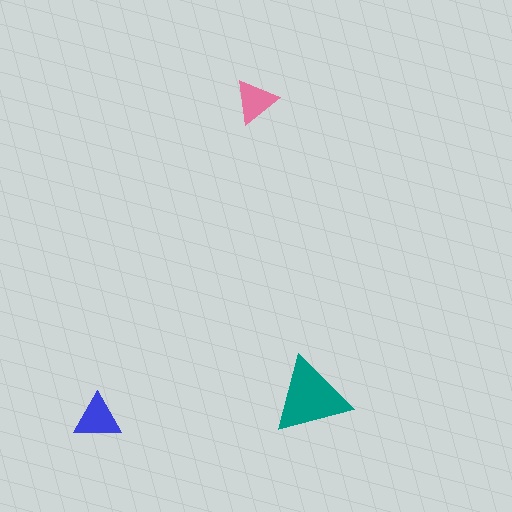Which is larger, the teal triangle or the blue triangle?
The teal one.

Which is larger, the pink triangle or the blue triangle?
The blue one.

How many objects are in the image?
There are 3 objects in the image.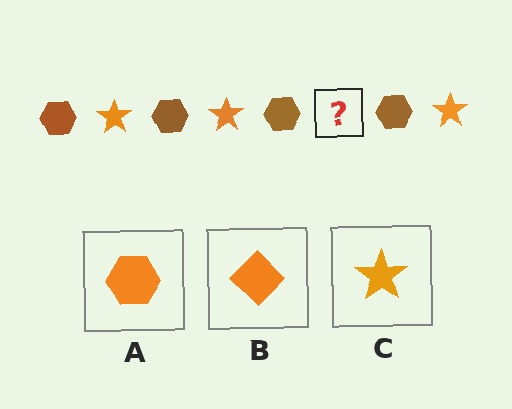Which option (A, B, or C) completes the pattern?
C.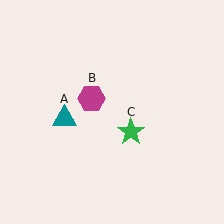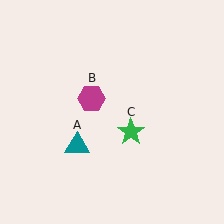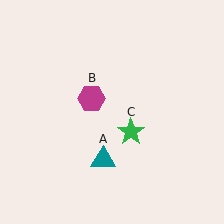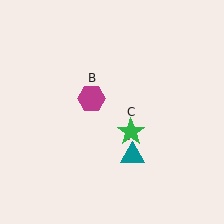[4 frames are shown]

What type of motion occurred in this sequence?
The teal triangle (object A) rotated counterclockwise around the center of the scene.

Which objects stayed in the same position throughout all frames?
Magenta hexagon (object B) and green star (object C) remained stationary.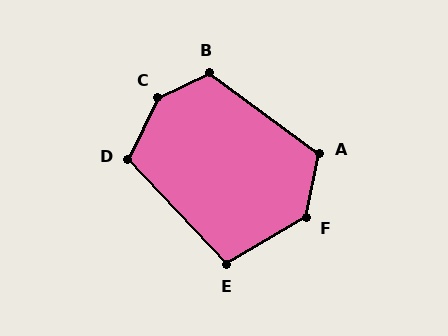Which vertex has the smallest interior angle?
E, at approximately 103 degrees.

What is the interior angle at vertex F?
Approximately 131 degrees (obtuse).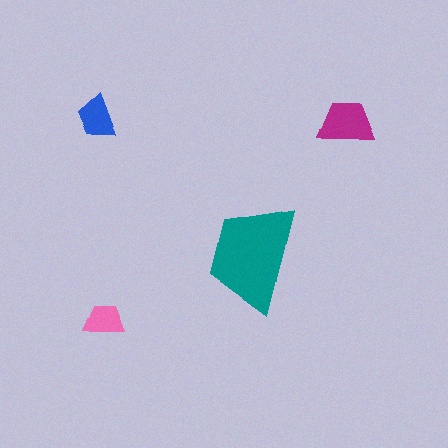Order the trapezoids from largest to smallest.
the teal one, the magenta one, the blue one, the pink one.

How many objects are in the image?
There are 4 objects in the image.